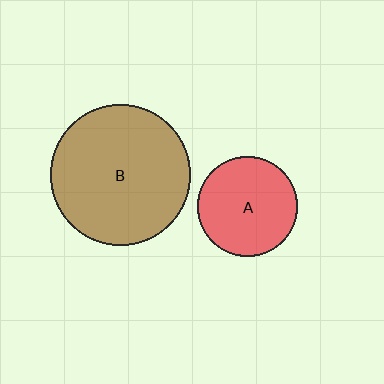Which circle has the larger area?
Circle B (brown).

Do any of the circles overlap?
No, none of the circles overlap.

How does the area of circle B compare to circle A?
Approximately 2.0 times.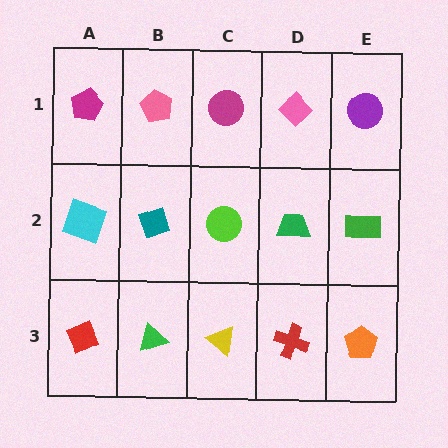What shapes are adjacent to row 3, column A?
A cyan square (row 2, column A), a green triangle (row 3, column B).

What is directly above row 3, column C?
A lime circle.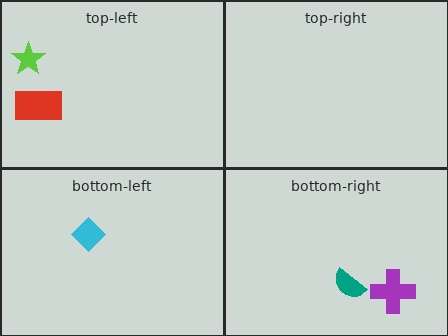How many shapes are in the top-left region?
2.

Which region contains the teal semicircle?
The bottom-right region.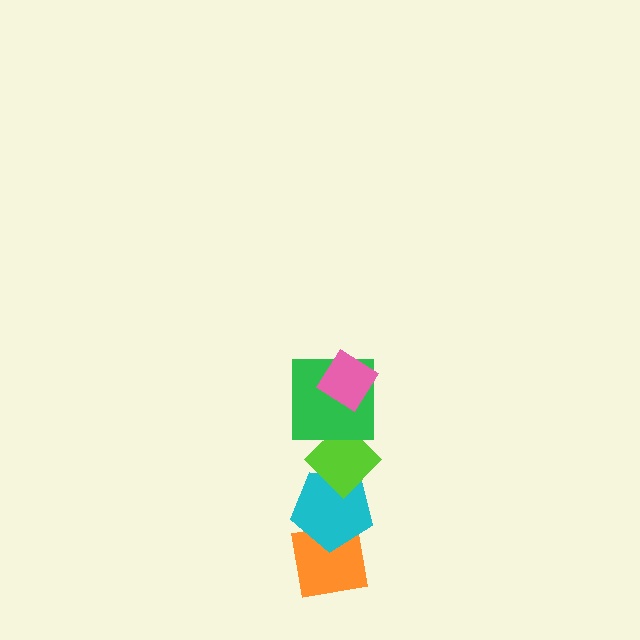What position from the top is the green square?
The green square is 2nd from the top.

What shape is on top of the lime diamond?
The green square is on top of the lime diamond.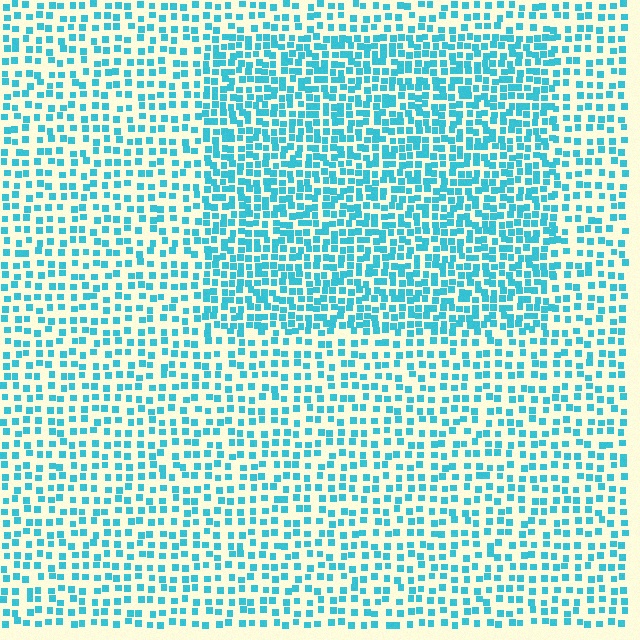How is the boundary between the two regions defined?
The boundary is defined by a change in element density (approximately 1.8x ratio). All elements are the same color, size, and shape.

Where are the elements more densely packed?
The elements are more densely packed inside the rectangle boundary.